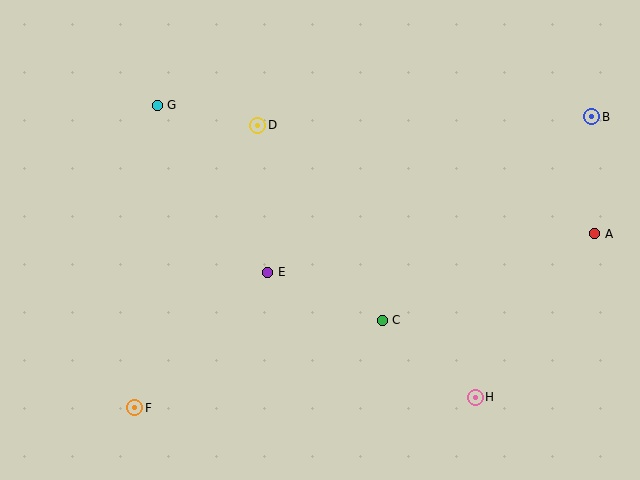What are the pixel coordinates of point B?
Point B is at (592, 117).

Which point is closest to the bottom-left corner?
Point F is closest to the bottom-left corner.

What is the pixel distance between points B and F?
The distance between B and F is 542 pixels.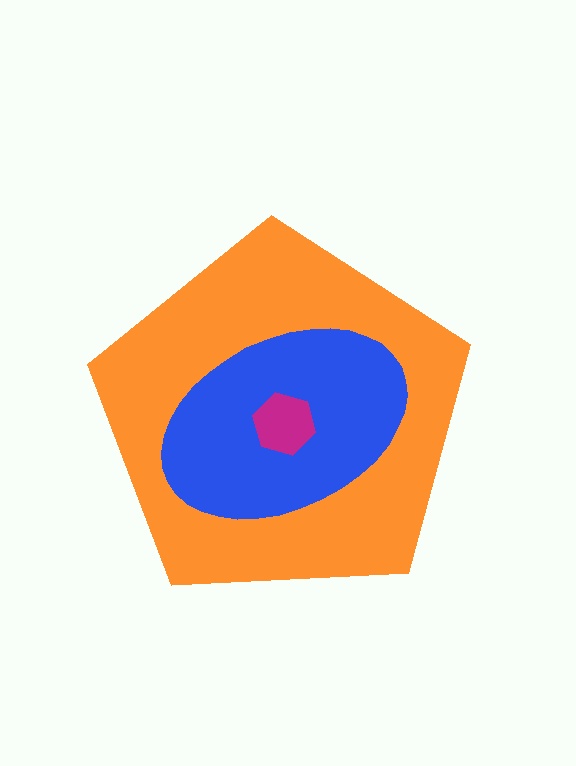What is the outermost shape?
The orange pentagon.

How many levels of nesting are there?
3.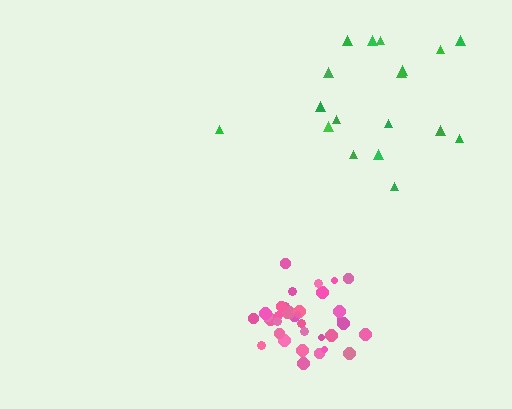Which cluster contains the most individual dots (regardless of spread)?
Pink (35).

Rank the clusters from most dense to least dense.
pink, green.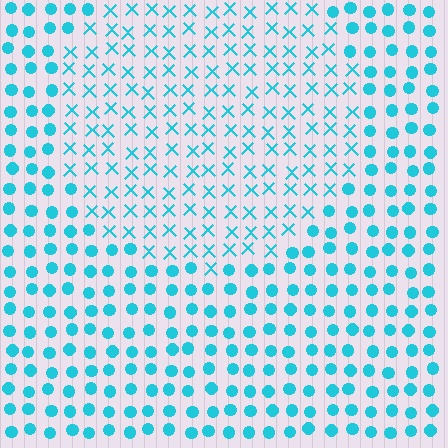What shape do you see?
I see a circle.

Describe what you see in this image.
The image is filled with small cyan elements arranged in a uniform grid. A circle-shaped region contains X marks, while the surrounding area contains circles. The boundary is defined purely by the change in element shape.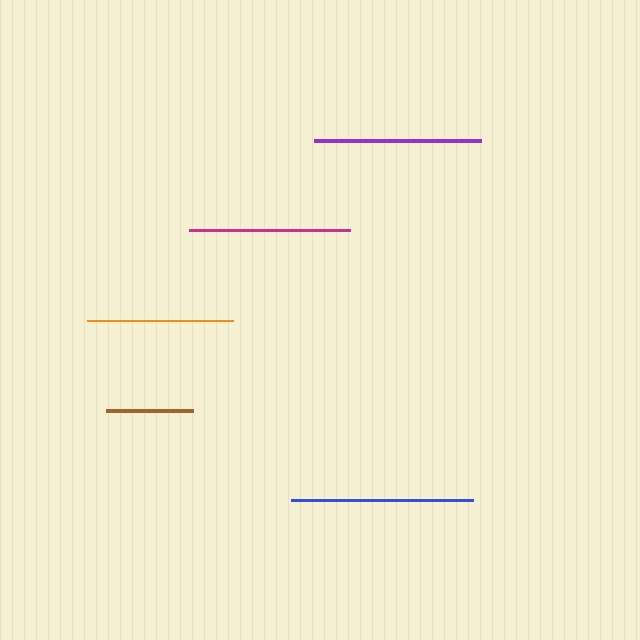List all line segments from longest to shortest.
From longest to shortest: blue, purple, magenta, orange, brown.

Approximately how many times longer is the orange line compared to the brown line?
The orange line is approximately 1.7 times the length of the brown line.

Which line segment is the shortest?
The brown line is the shortest at approximately 88 pixels.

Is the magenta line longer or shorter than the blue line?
The blue line is longer than the magenta line.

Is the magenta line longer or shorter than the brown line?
The magenta line is longer than the brown line.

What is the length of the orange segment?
The orange segment is approximately 146 pixels long.